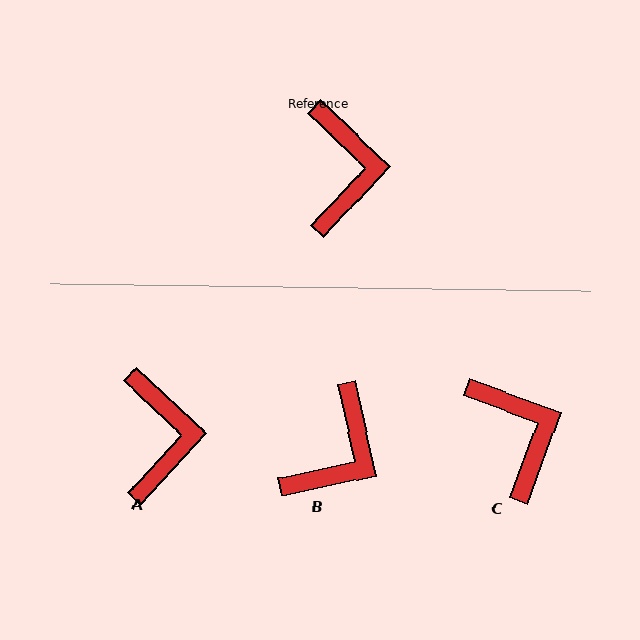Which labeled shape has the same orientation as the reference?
A.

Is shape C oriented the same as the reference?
No, it is off by about 23 degrees.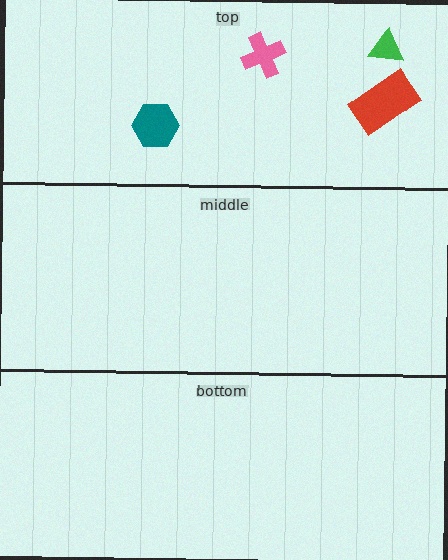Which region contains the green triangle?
The top region.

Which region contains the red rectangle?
The top region.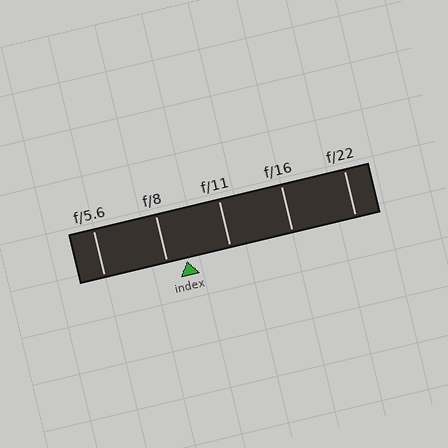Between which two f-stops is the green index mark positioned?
The index mark is between f/8 and f/11.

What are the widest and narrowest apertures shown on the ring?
The widest aperture shown is f/5.6 and the narrowest is f/22.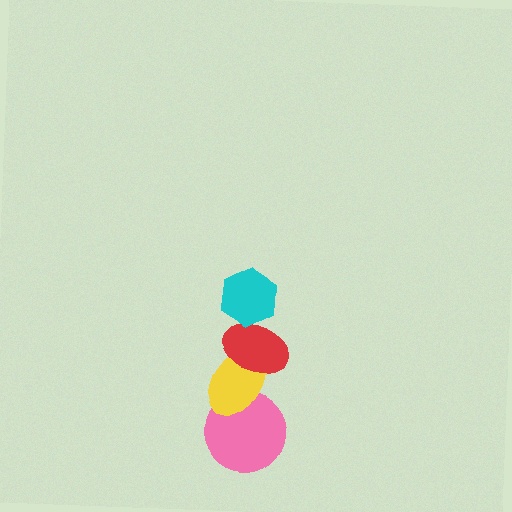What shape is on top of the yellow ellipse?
The red ellipse is on top of the yellow ellipse.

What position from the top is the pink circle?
The pink circle is 4th from the top.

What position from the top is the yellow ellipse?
The yellow ellipse is 3rd from the top.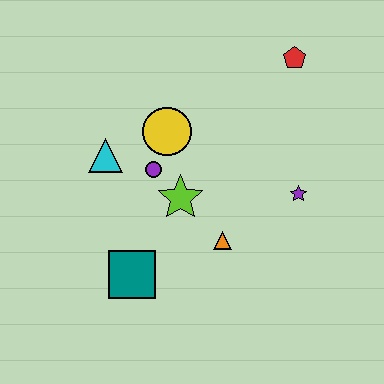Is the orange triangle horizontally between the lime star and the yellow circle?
No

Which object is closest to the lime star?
The purple circle is closest to the lime star.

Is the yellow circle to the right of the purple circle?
Yes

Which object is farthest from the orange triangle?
The red pentagon is farthest from the orange triangle.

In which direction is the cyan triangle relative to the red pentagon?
The cyan triangle is to the left of the red pentagon.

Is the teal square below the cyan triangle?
Yes